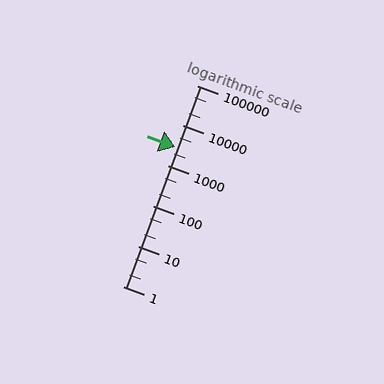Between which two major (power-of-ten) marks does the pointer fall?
The pointer is between 1000 and 10000.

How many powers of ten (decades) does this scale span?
The scale spans 5 decades, from 1 to 100000.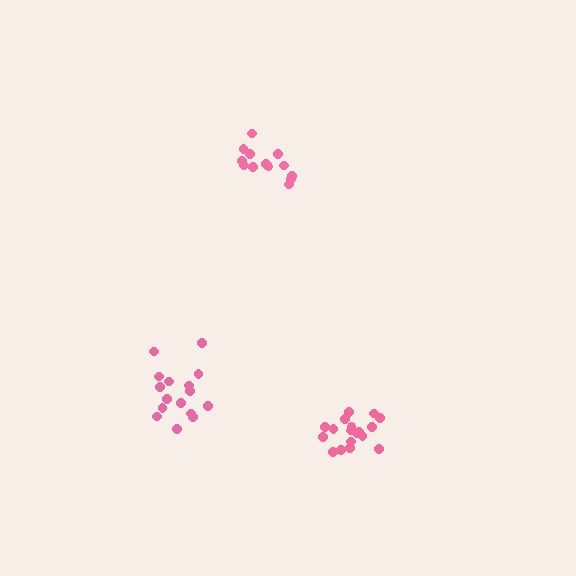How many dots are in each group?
Group 1: 13 dots, Group 2: 18 dots, Group 3: 17 dots (48 total).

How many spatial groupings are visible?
There are 3 spatial groupings.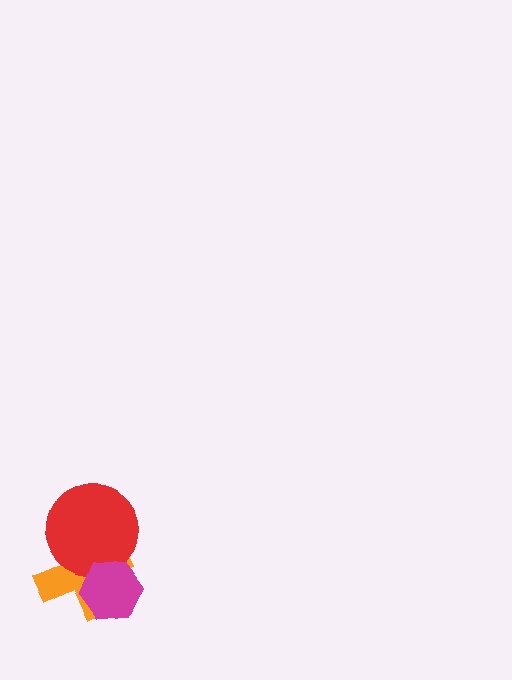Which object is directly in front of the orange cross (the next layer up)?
The red circle is directly in front of the orange cross.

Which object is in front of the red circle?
The magenta hexagon is in front of the red circle.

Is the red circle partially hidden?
Yes, it is partially covered by another shape.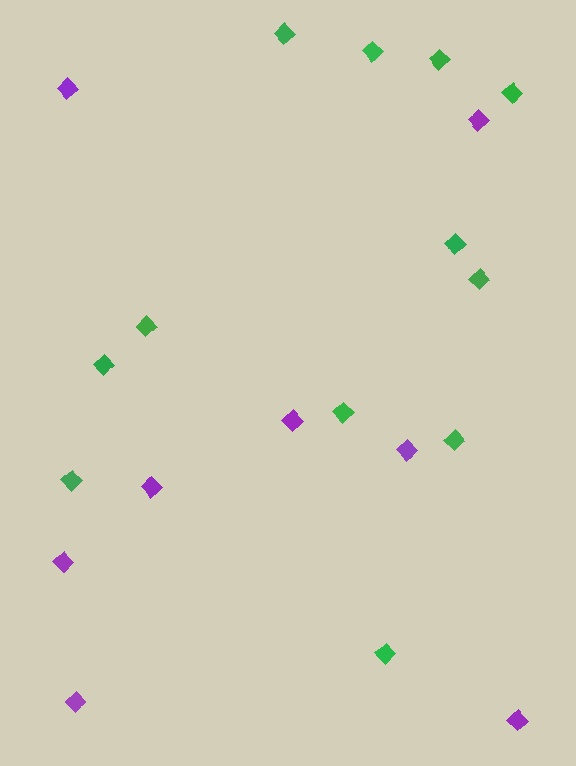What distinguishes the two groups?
There are 2 groups: one group of purple diamonds (8) and one group of green diamonds (12).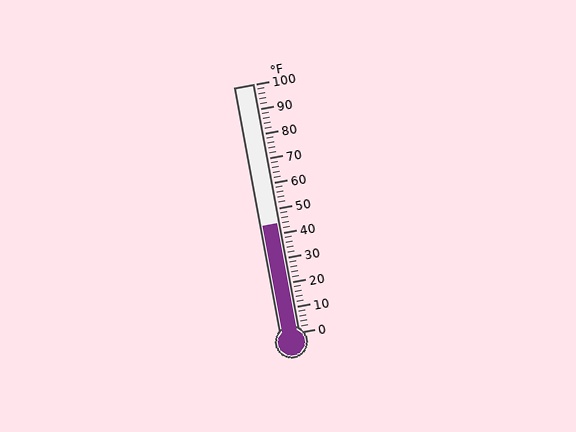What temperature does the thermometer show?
The thermometer shows approximately 44°F.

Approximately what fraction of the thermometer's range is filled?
The thermometer is filled to approximately 45% of its range.